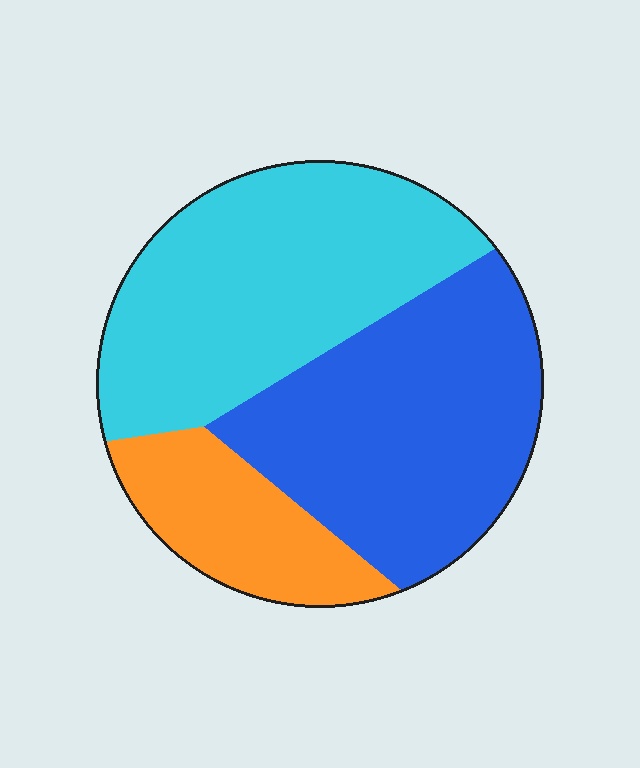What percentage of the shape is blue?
Blue takes up about two fifths (2/5) of the shape.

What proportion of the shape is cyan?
Cyan takes up about two fifths (2/5) of the shape.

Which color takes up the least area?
Orange, at roughly 15%.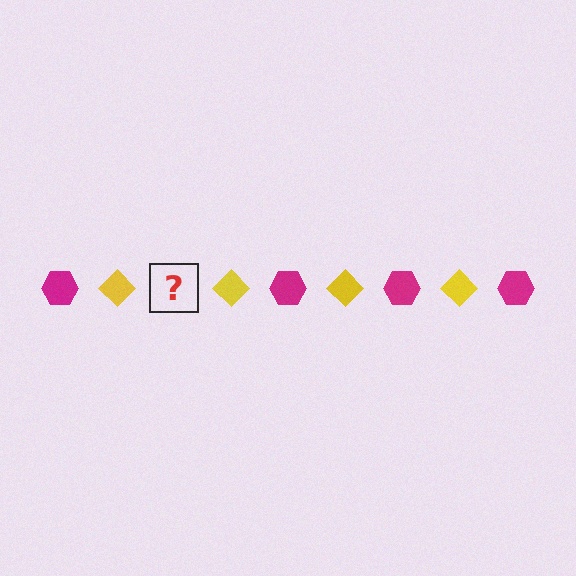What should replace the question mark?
The question mark should be replaced with a magenta hexagon.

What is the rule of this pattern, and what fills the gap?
The rule is that the pattern alternates between magenta hexagon and yellow diamond. The gap should be filled with a magenta hexagon.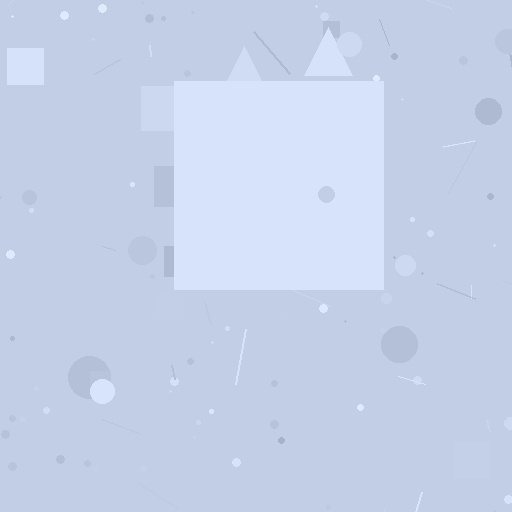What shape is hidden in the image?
A square is hidden in the image.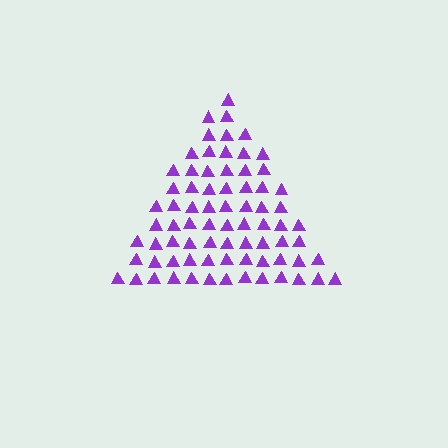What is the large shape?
The large shape is a triangle.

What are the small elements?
The small elements are triangles.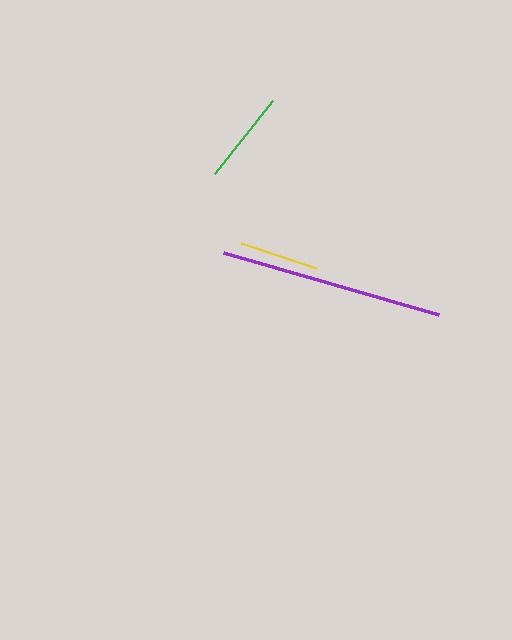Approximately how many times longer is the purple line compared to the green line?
The purple line is approximately 2.4 times the length of the green line.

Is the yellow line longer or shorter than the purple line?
The purple line is longer than the yellow line.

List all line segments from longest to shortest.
From longest to shortest: purple, green, yellow.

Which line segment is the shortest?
The yellow line is the shortest at approximately 79 pixels.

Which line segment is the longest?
The purple line is the longest at approximately 223 pixels.